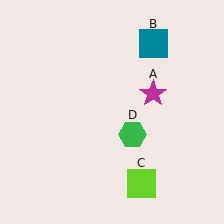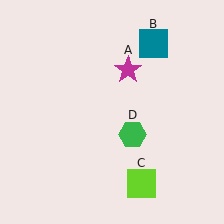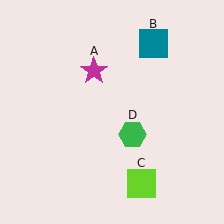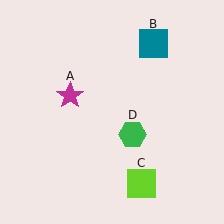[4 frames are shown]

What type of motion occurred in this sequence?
The magenta star (object A) rotated counterclockwise around the center of the scene.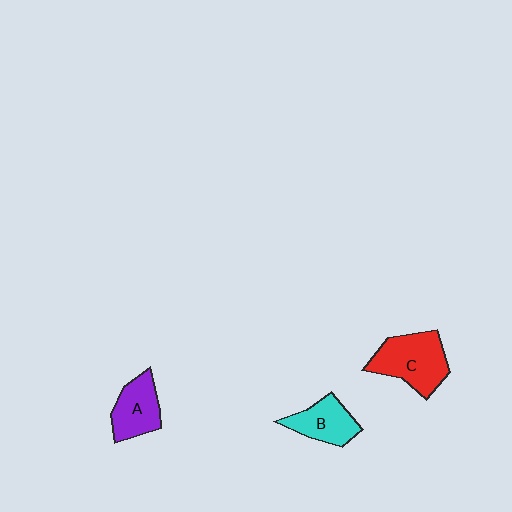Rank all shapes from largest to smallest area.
From largest to smallest: C (red), A (purple), B (cyan).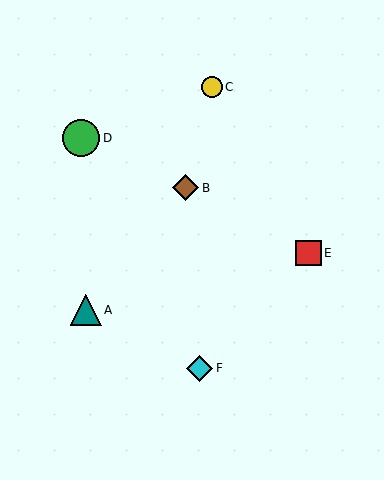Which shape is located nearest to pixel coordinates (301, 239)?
The red square (labeled E) at (309, 253) is nearest to that location.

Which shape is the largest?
The green circle (labeled D) is the largest.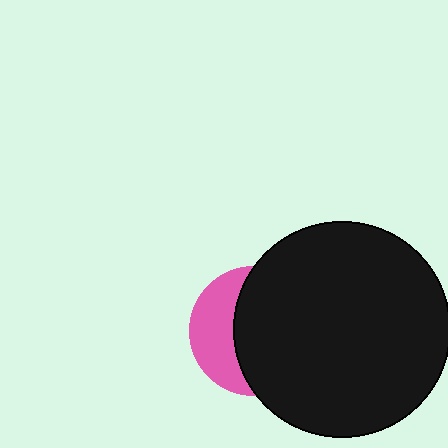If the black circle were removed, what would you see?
You would see the complete pink circle.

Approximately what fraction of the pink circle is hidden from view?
Roughly 64% of the pink circle is hidden behind the black circle.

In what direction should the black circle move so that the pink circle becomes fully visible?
The black circle should move right. That is the shortest direction to clear the overlap and leave the pink circle fully visible.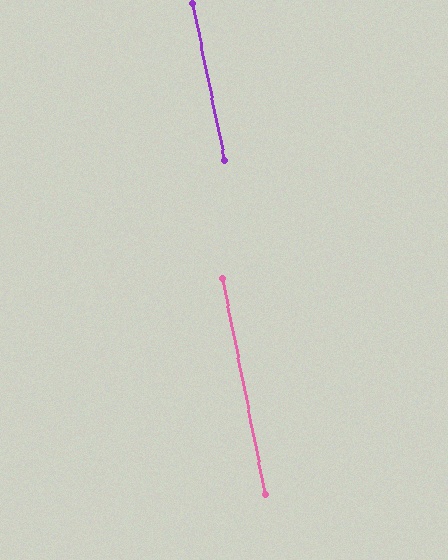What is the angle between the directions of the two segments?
Approximately 0 degrees.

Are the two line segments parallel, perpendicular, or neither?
Parallel — their directions differ by only 0.3°.